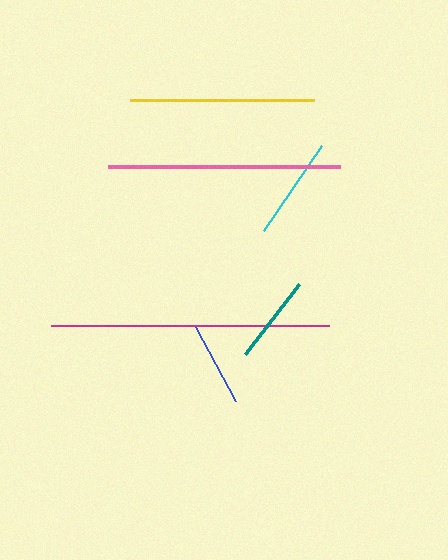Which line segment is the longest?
The magenta line is the longest at approximately 278 pixels.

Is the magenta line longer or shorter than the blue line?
The magenta line is longer than the blue line.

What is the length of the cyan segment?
The cyan segment is approximately 103 pixels long.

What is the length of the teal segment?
The teal segment is approximately 88 pixels long.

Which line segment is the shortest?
The blue line is the shortest at approximately 84 pixels.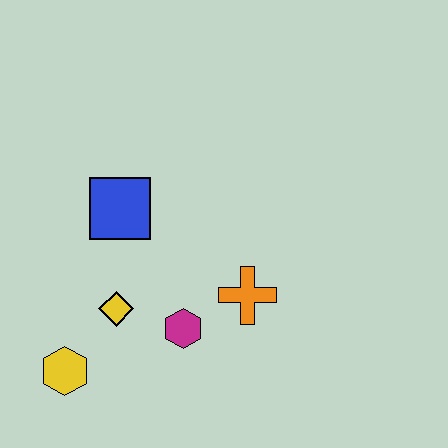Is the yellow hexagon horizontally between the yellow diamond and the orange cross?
No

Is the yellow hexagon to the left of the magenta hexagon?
Yes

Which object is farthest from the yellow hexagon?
The orange cross is farthest from the yellow hexagon.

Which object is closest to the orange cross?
The magenta hexagon is closest to the orange cross.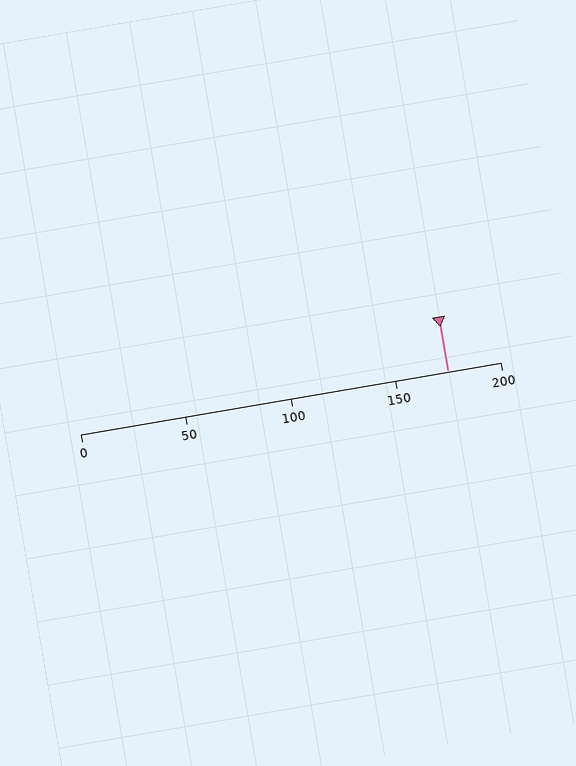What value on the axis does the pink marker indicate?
The marker indicates approximately 175.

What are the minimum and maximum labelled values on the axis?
The axis runs from 0 to 200.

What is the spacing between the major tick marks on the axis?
The major ticks are spaced 50 apart.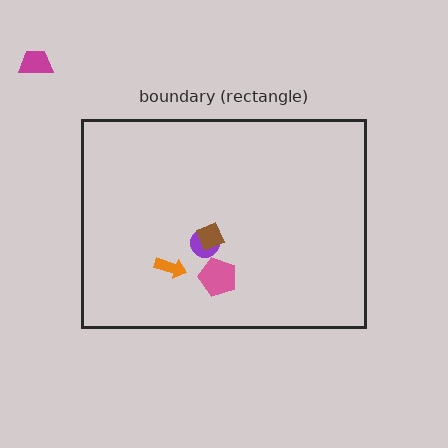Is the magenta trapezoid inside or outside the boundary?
Outside.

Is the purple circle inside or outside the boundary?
Inside.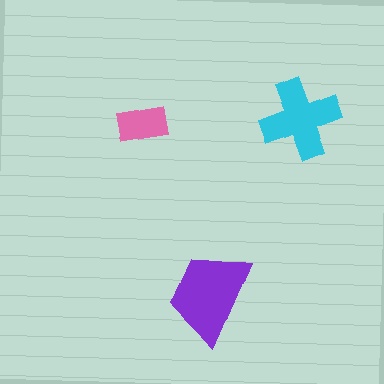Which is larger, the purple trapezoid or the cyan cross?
The purple trapezoid.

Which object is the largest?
The purple trapezoid.